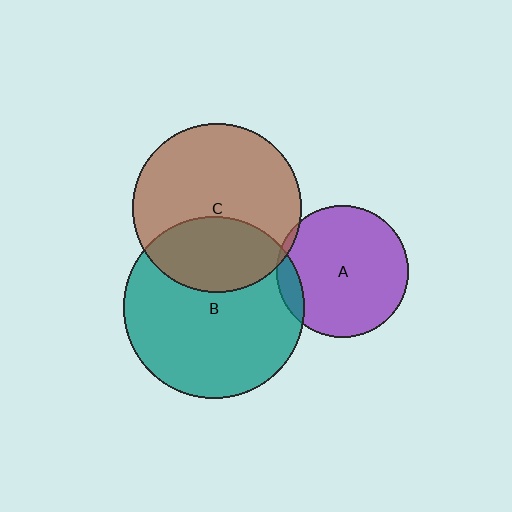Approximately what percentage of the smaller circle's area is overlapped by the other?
Approximately 35%.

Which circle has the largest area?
Circle B (teal).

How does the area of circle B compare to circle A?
Approximately 1.9 times.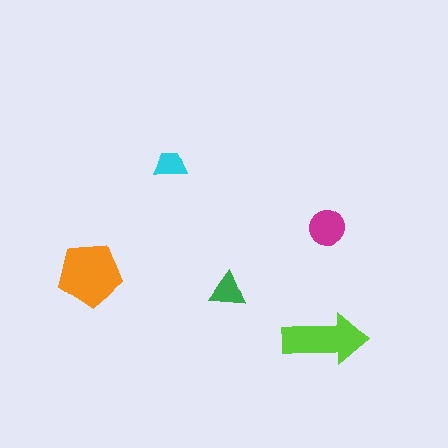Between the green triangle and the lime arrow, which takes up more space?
The lime arrow.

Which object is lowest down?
The lime arrow is bottommost.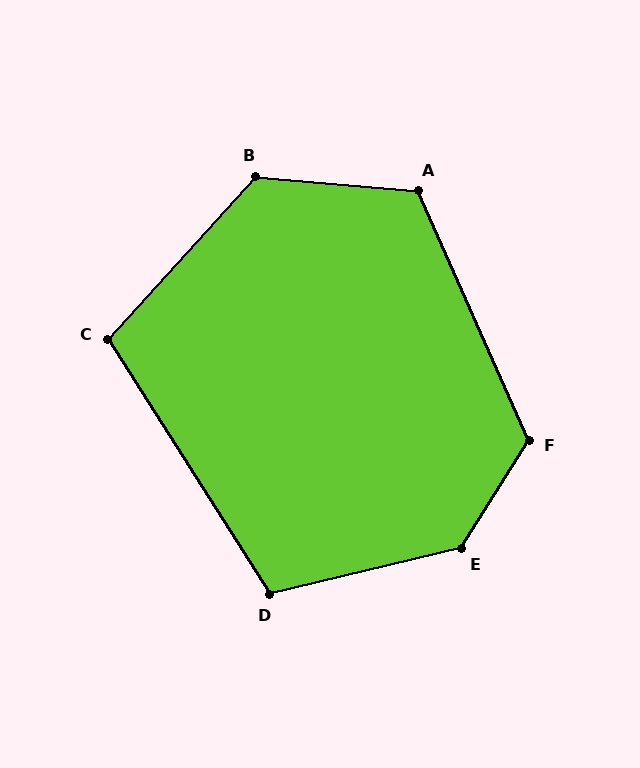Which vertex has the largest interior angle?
E, at approximately 136 degrees.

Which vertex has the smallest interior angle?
C, at approximately 105 degrees.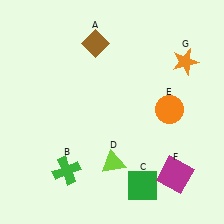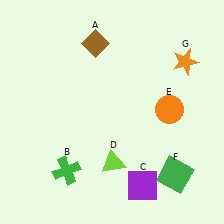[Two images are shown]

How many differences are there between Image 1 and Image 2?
There are 2 differences between the two images.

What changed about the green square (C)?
In Image 1, C is green. In Image 2, it changed to purple.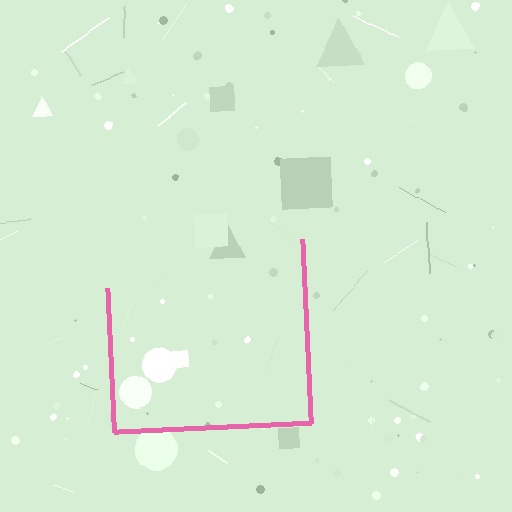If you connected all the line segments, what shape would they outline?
They would outline a square.